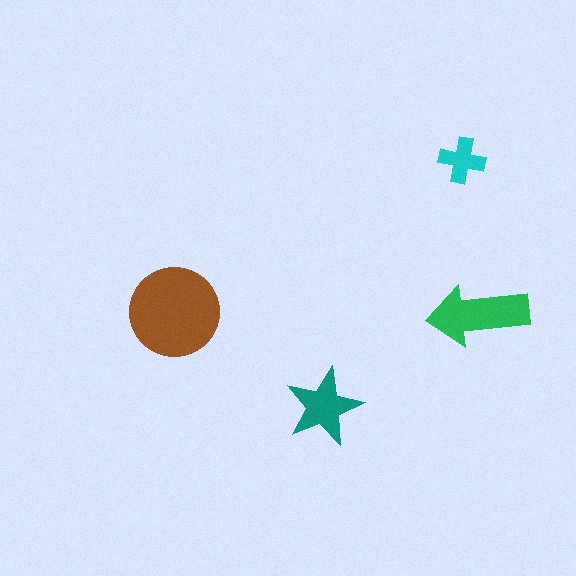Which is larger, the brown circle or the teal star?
The brown circle.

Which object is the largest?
The brown circle.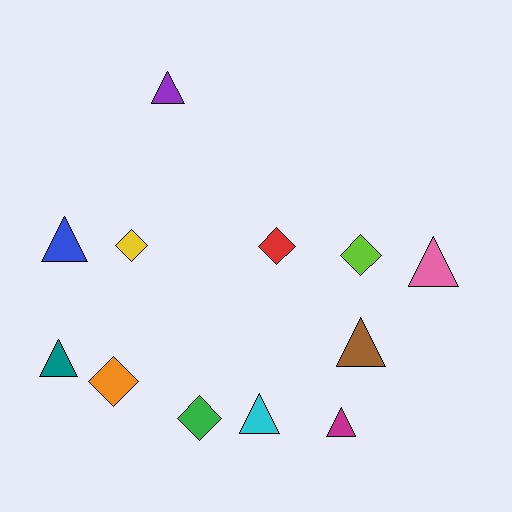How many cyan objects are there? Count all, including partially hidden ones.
There is 1 cyan object.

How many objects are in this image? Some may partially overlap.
There are 12 objects.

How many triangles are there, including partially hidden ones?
There are 7 triangles.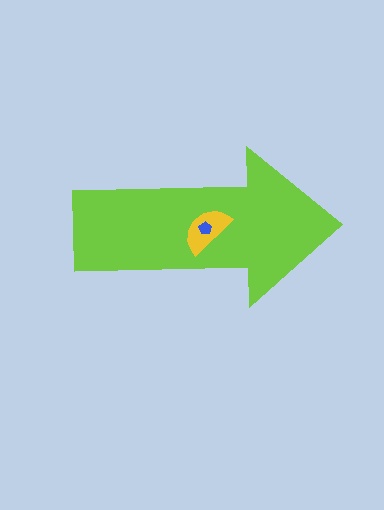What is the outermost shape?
The lime arrow.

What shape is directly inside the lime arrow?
The yellow semicircle.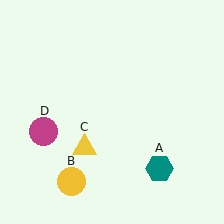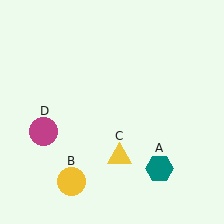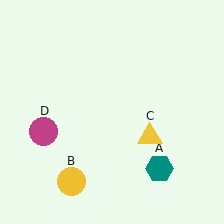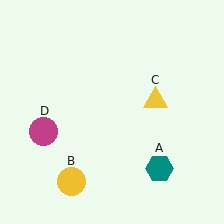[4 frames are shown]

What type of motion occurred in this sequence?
The yellow triangle (object C) rotated counterclockwise around the center of the scene.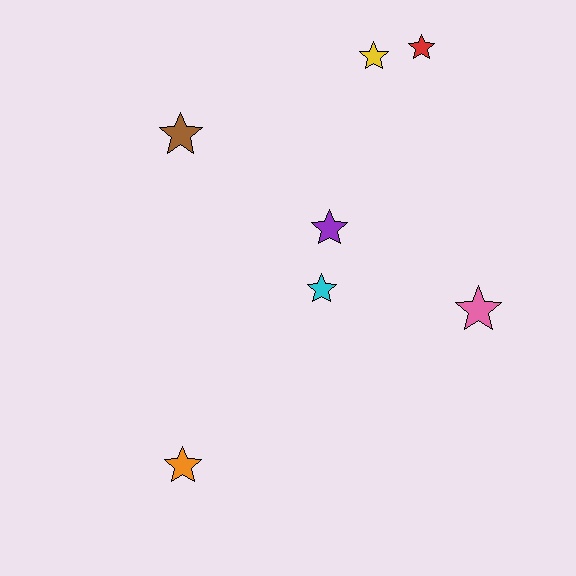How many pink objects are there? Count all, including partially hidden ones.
There is 1 pink object.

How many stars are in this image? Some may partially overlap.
There are 7 stars.